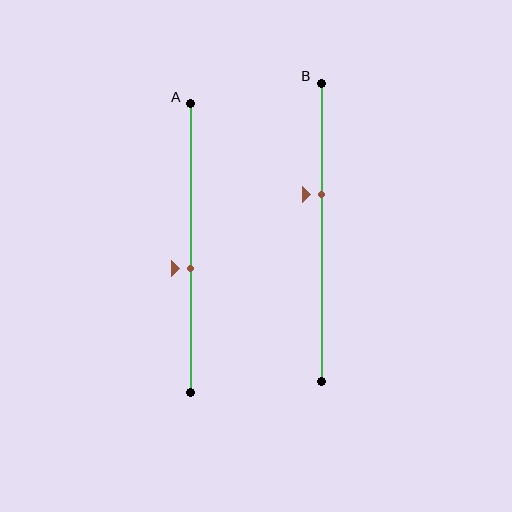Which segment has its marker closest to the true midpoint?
Segment A has its marker closest to the true midpoint.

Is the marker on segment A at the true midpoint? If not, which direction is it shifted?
No, the marker on segment A is shifted downward by about 7% of the segment length.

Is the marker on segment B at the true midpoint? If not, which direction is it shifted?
No, the marker on segment B is shifted upward by about 13% of the segment length.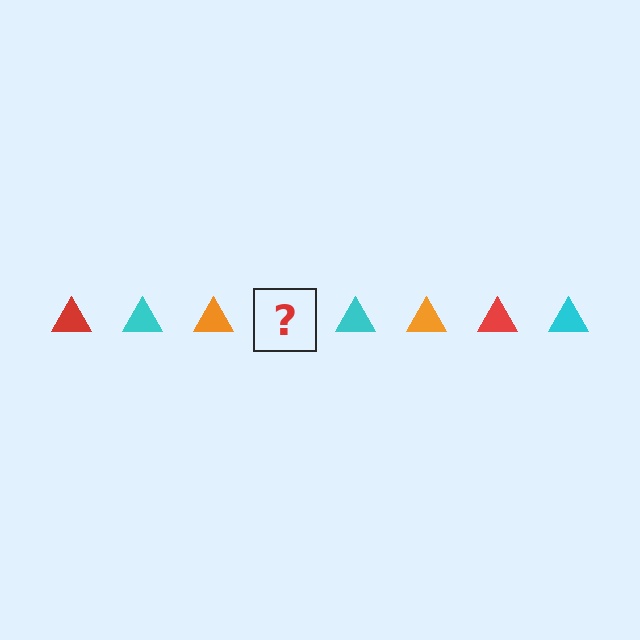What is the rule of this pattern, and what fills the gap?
The rule is that the pattern cycles through red, cyan, orange triangles. The gap should be filled with a red triangle.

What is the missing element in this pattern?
The missing element is a red triangle.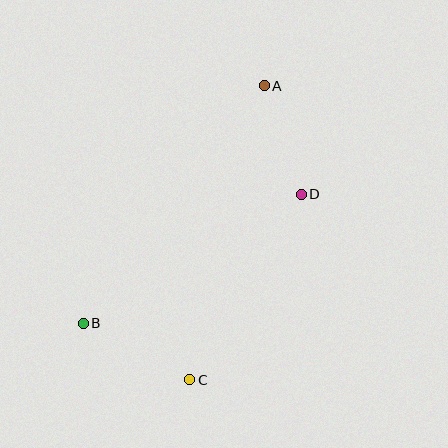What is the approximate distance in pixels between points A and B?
The distance between A and B is approximately 298 pixels.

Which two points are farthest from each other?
Points A and C are farthest from each other.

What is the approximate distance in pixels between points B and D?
The distance between B and D is approximately 253 pixels.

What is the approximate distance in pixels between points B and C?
The distance between B and C is approximately 120 pixels.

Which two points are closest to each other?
Points A and D are closest to each other.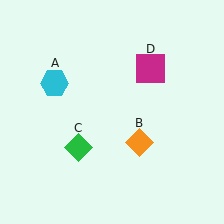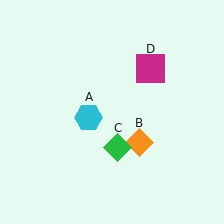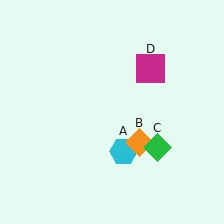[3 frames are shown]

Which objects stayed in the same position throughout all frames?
Orange diamond (object B) and magenta square (object D) remained stationary.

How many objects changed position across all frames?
2 objects changed position: cyan hexagon (object A), green diamond (object C).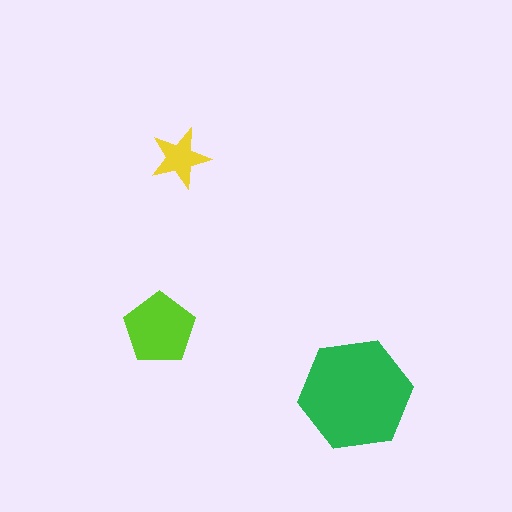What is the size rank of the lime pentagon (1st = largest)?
2nd.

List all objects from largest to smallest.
The green hexagon, the lime pentagon, the yellow star.